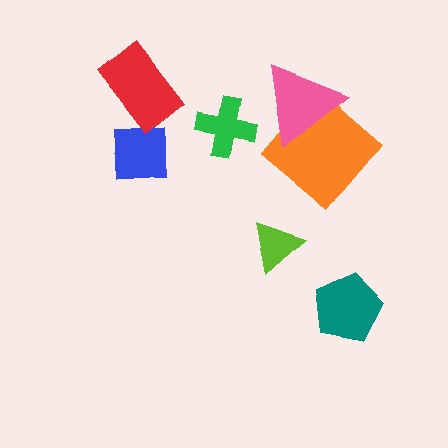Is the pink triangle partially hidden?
No, no other shape covers it.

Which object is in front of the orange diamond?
The pink triangle is in front of the orange diamond.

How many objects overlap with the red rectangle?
1 object overlaps with the red rectangle.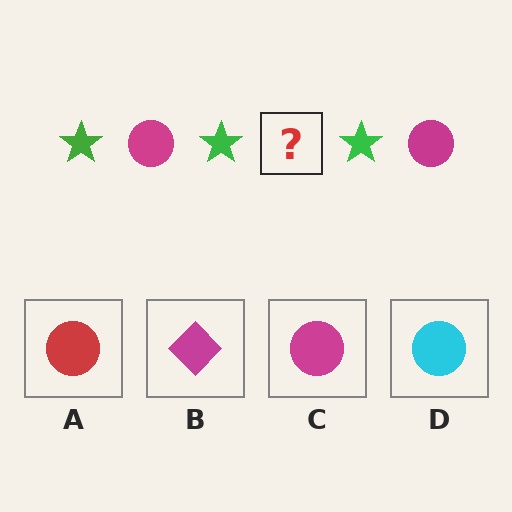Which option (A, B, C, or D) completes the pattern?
C.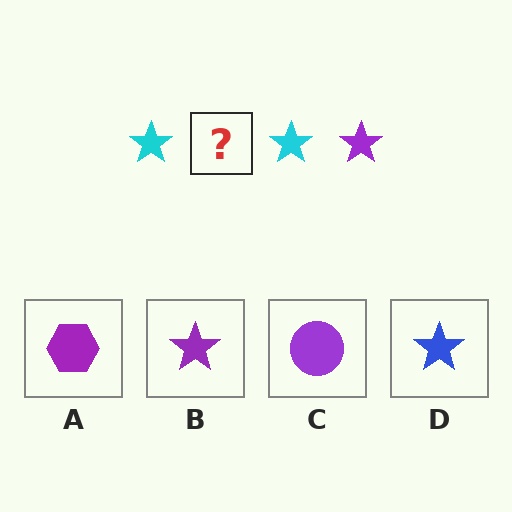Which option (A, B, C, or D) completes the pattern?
B.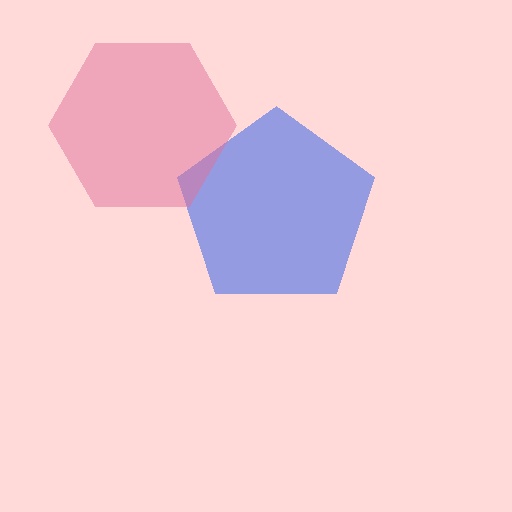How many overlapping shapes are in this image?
There are 2 overlapping shapes in the image.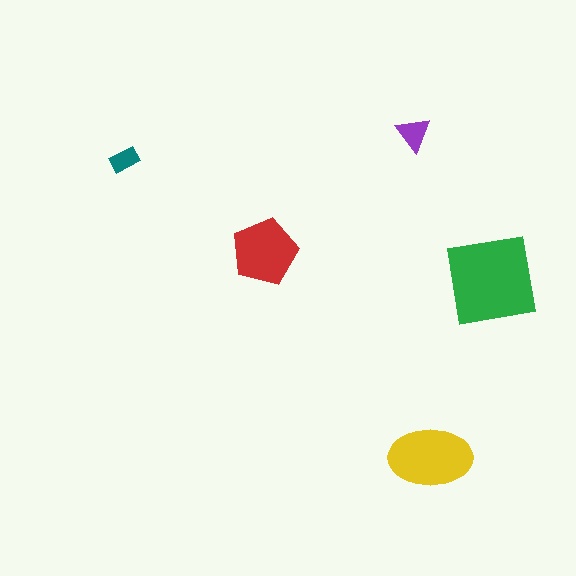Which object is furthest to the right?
The green square is rightmost.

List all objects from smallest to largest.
The teal rectangle, the purple triangle, the red pentagon, the yellow ellipse, the green square.